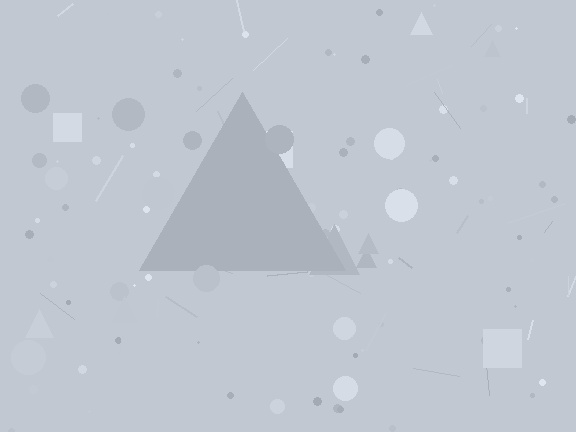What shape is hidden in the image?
A triangle is hidden in the image.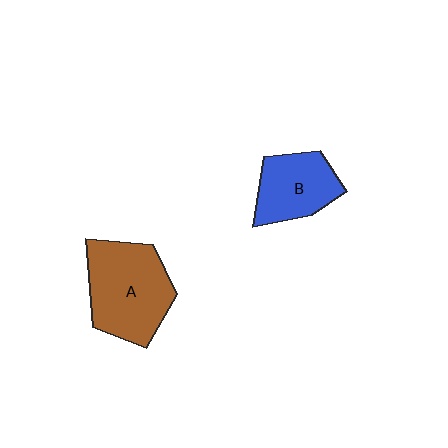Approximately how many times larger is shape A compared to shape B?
Approximately 1.5 times.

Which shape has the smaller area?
Shape B (blue).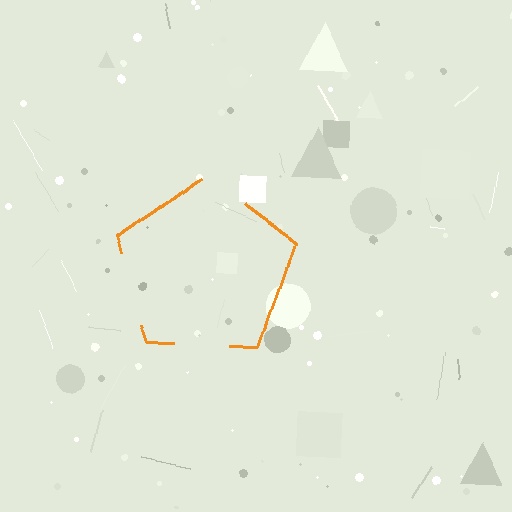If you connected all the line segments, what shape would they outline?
They would outline a pentagon.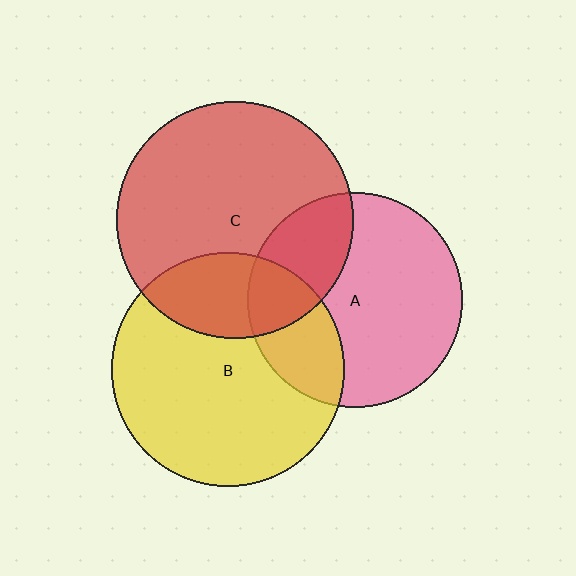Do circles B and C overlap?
Yes.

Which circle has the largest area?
Circle C (red).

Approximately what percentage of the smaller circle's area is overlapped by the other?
Approximately 25%.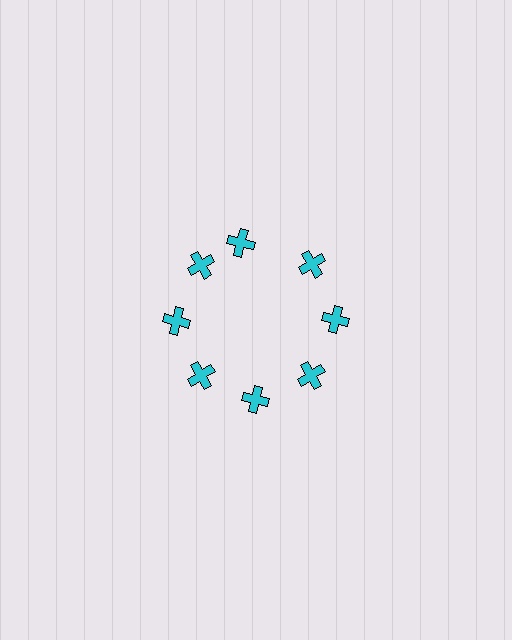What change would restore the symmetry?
The symmetry would be restored by rotating it back into even spacing with its neighbors so that all 8 crosses sit at equal angles and equal distance from the center.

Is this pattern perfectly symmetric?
No. The 8 cyan crosses are arranged in a ring, but one element near the 12 o'clock position is rotated out of alignment along the ring, breaking the 8-fold rotational symmetry.